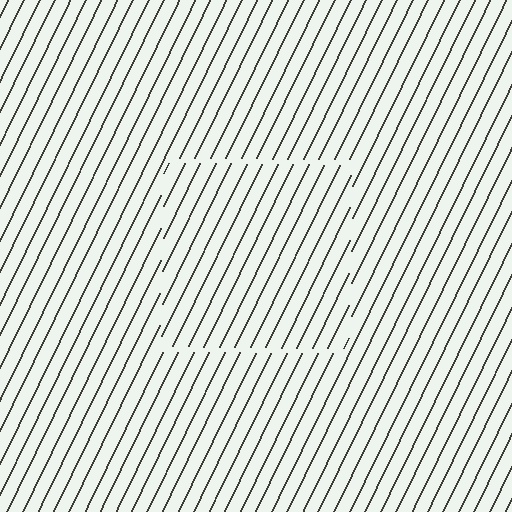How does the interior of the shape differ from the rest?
The interior of the shape contains the same grating, shifted by half a period — the contour is defined by the phase discontinuity where line-ends from the inner and outer gratings abut.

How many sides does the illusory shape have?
4 sides — the line-ends trace a square.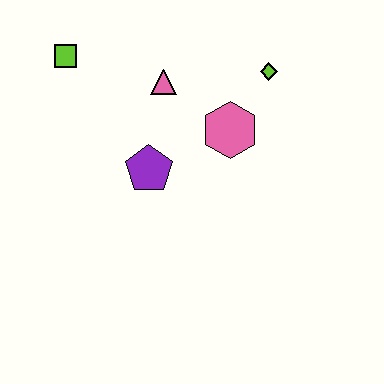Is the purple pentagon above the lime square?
No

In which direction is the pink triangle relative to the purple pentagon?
The pink triangle is above the purple pentagon.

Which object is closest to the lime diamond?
The pink hexagon is closest to the lime diamond.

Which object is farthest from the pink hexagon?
The lime square is farthest from the pink hexagon.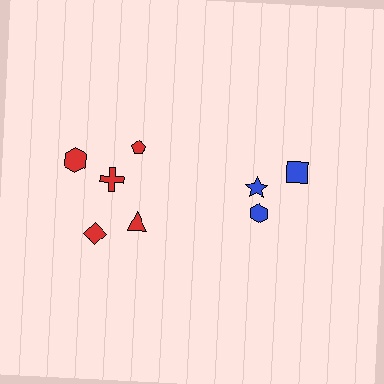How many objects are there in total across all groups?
There are 8 objects.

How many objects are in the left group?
There are 5 objects.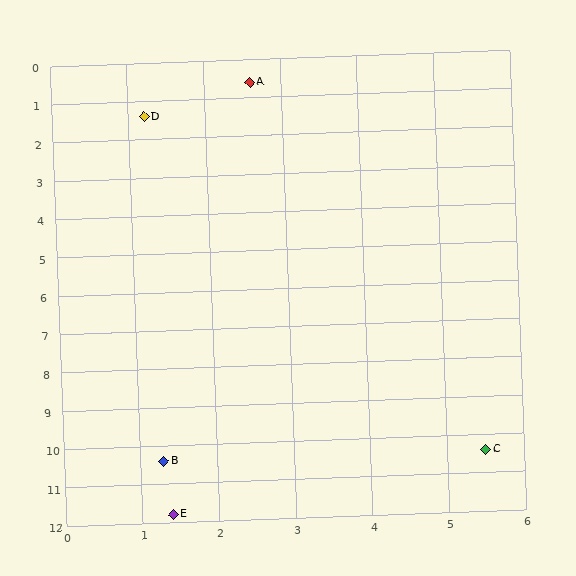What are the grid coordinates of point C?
Point C is at approximately (5.5, 10.4).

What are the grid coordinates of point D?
Point D is at approximately (1.2, 1.4).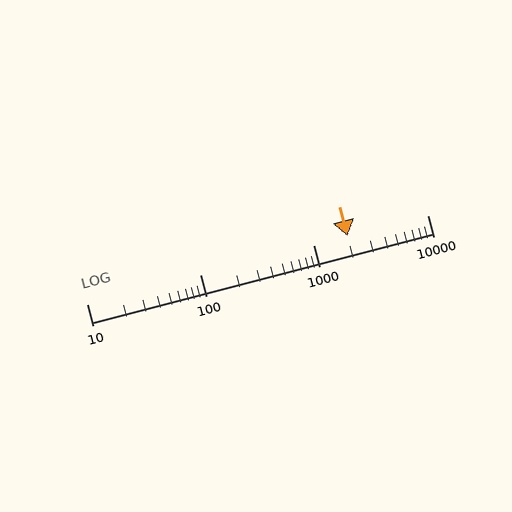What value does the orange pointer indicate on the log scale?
The pointer indicates approximately 2000.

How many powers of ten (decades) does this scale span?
The scale spans 3 decades, from 10 to 10000.